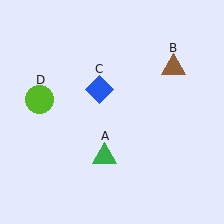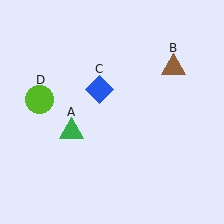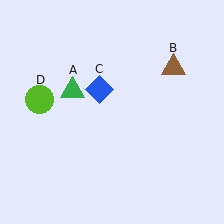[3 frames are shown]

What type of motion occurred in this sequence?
The green triangle (object A) rotated clockwise around the center of the scene.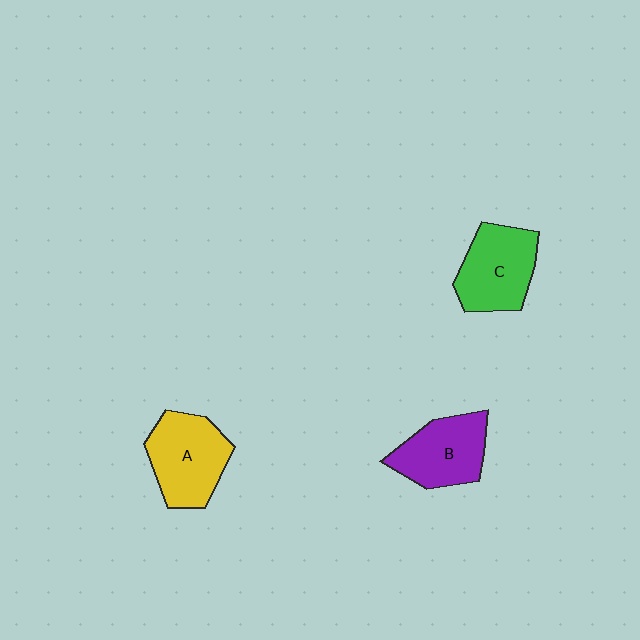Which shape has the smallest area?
Shape B (purple).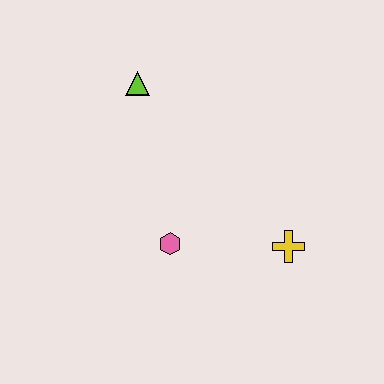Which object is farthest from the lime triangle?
The yellow cross is farthest from the lime triangle.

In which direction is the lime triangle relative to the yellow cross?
The lime triangle is above the yellow cross.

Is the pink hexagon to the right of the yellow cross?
No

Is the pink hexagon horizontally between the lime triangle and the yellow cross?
Yes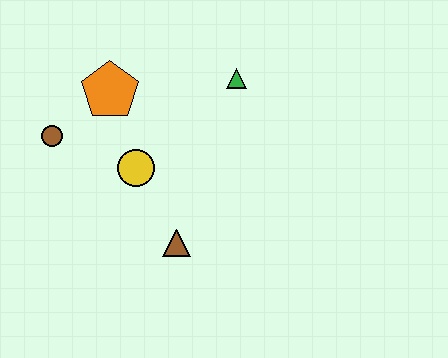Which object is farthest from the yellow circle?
The green triangle is farthest from the yellow circle.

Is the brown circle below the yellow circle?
No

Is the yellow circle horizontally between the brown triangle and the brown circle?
Yes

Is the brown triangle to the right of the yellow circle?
Yes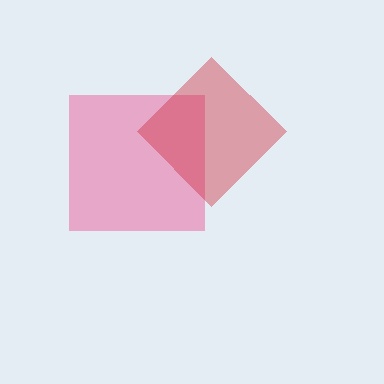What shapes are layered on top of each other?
The layered shapes are: a pink square, a red diamond.